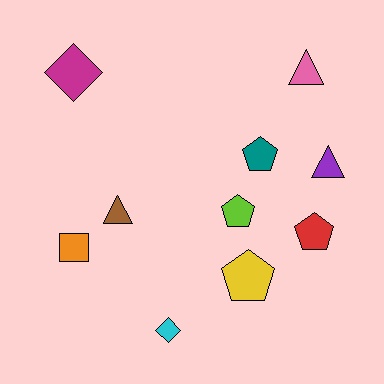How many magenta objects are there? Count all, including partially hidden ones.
There is 1 magenta object.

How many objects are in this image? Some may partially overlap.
There are 10 objects.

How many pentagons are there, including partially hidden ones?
There are 4 pentagons.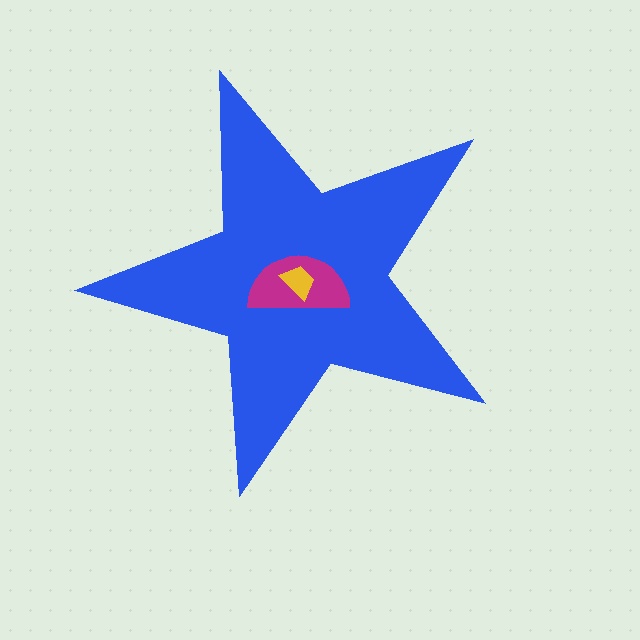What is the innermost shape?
The yellow trapezoid.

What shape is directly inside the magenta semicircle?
The yellow trapezoid.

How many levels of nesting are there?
3.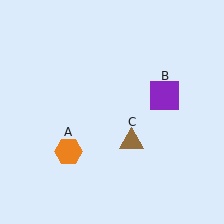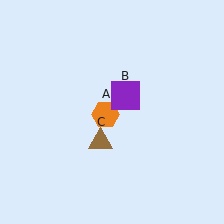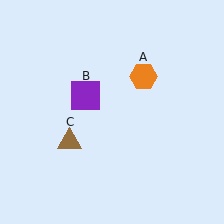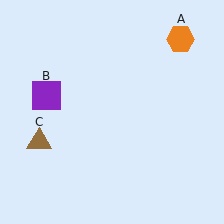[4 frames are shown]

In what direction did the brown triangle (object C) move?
The brown triangle (object C) moved left.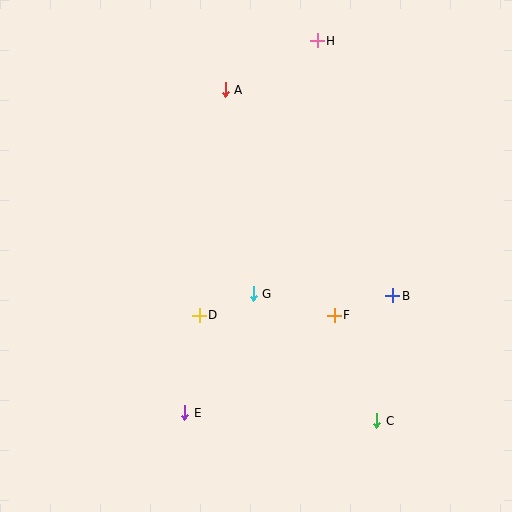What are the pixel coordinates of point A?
Point A is at (225, 90).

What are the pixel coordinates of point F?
Point F is at (334, 315).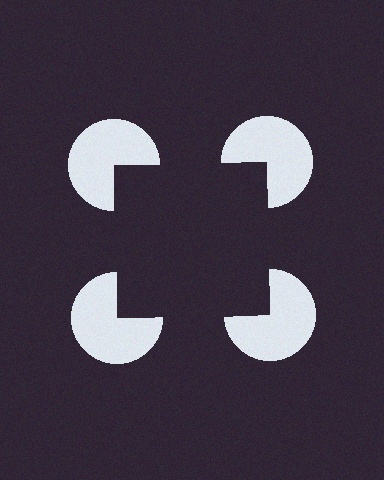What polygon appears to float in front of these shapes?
An illusory square — its edges are inferred from the aligned wedge cuts in the pac-man discs, not physically drawn.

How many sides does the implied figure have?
4 sides.